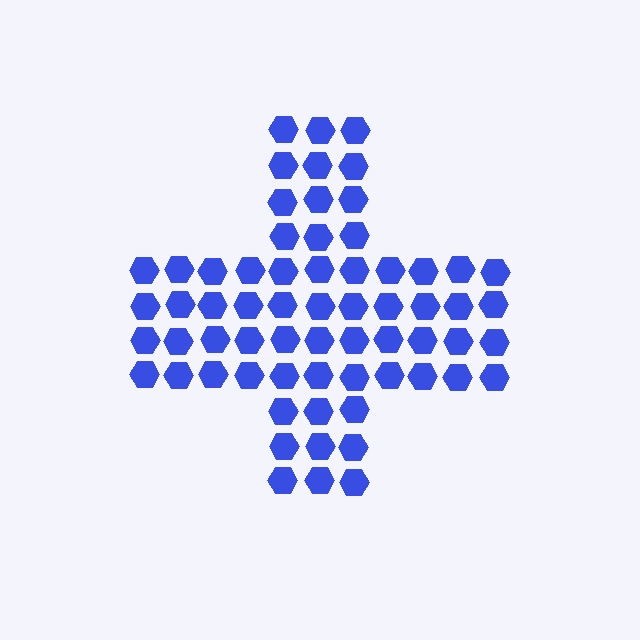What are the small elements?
The small elements are hexagons.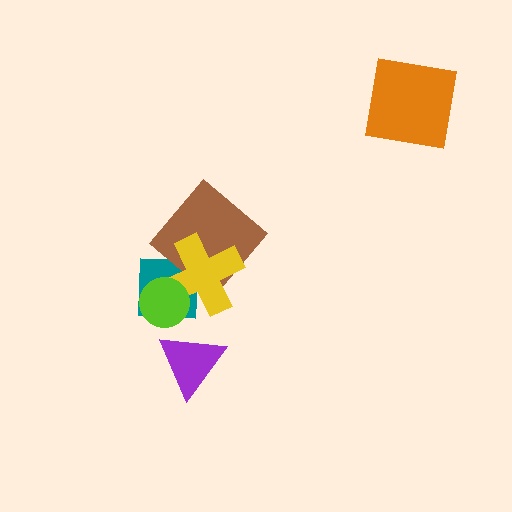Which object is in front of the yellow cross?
The lime circle is in front of the yellow cross.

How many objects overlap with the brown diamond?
1 object overlaps with the brown diamond.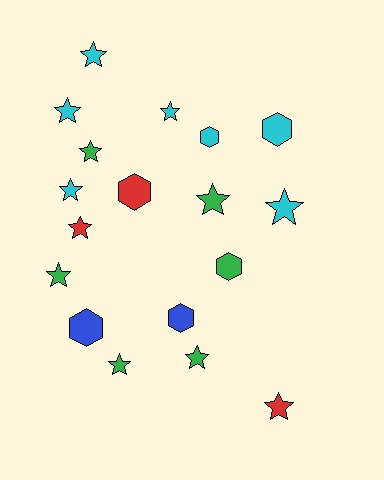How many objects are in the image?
There are 18 objects.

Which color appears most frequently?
Cyan, with 7 objects.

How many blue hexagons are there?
There are 2 blue hexagons.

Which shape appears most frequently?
Star, with 12 objects.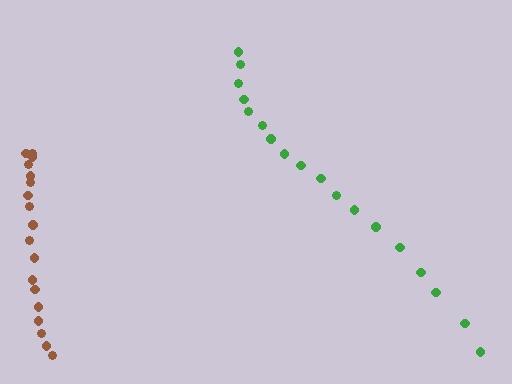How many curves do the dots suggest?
There are 2 distinct paths.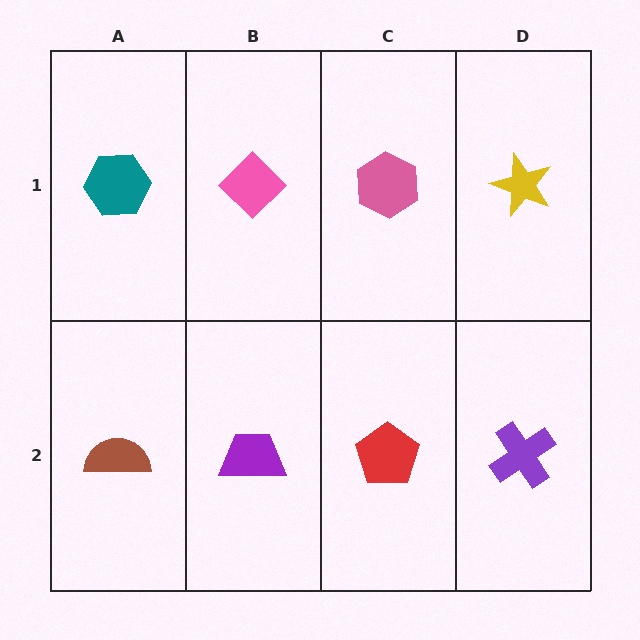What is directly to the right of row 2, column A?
A purple trapezoid.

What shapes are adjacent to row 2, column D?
A yellow star (row 1, column D), a red pentagon (row 2, column C).